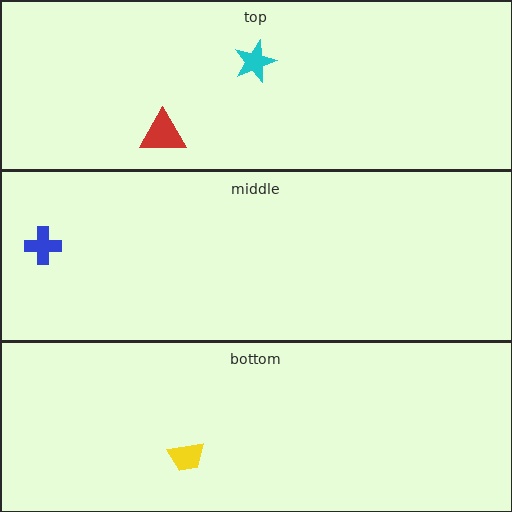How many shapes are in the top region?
2.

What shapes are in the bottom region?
The yellow trapezoid.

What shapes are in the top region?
The red triangle, the cyan star.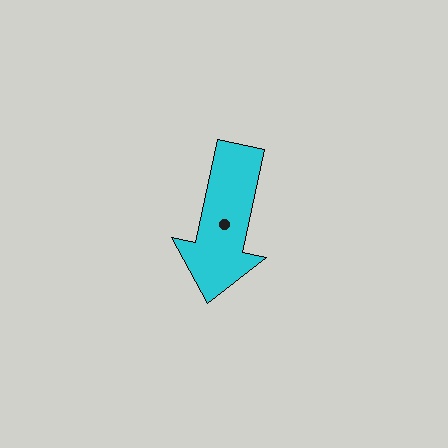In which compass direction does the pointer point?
South.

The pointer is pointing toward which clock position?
Roughly 6 o'clock.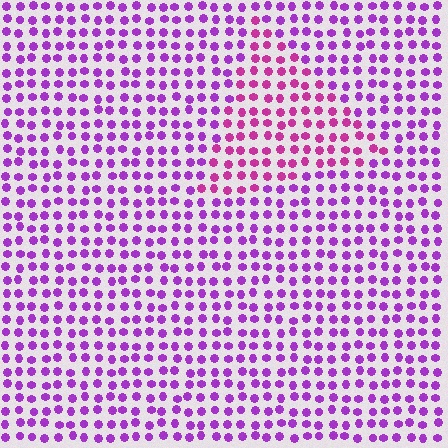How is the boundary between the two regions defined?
The boundary is defined purely by a slight shift in hue (about 31 degrees). Spacing, size, and orientation are identical on both sides.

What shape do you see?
I see a triangle.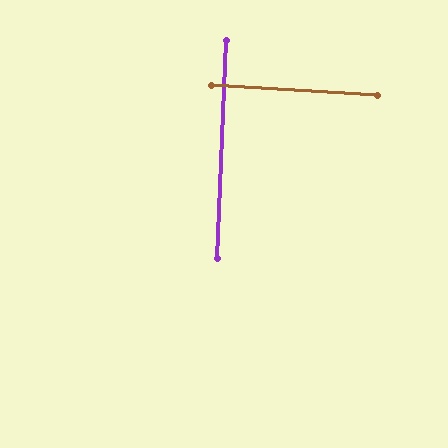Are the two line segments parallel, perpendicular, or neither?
Perpendicular — they meet at approximately 89°.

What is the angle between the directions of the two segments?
Approximately 89 degrees.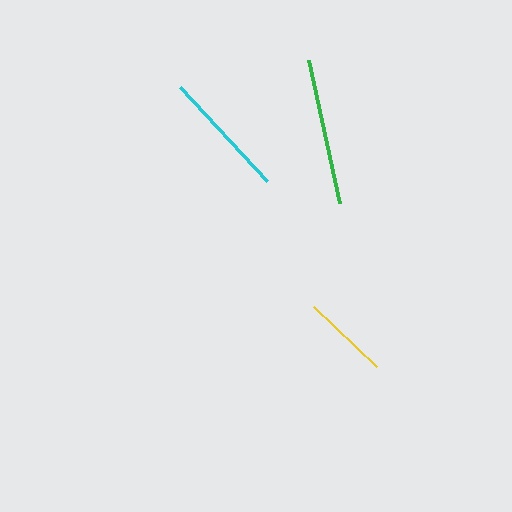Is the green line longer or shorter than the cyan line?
The green line is longer than the cyan line.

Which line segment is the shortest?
The yellow line is the shortest at approximately 86 pixels.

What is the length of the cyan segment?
The cyan segment is approximately 128 pixels long.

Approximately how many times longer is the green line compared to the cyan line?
The green line is approximately 1.1 times the length of the cyan line.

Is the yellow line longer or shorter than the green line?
The green line is longer than the yellow line.